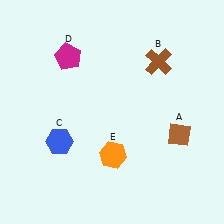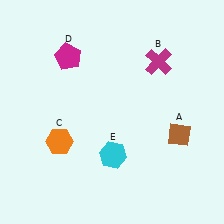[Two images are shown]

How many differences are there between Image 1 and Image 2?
There are 3 differences between the two images.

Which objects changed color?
B changed from brown to magenta. C changed from blue to orange. E changed from orange to cyan.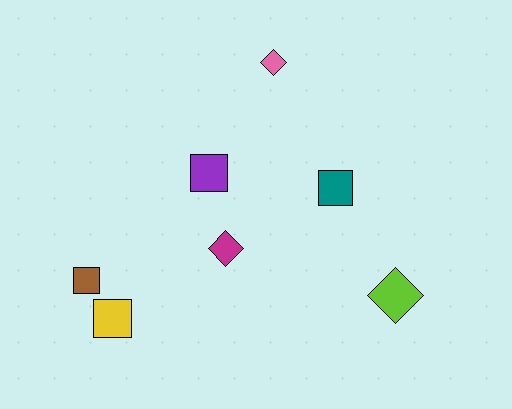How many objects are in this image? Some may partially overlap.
There are 7 objects.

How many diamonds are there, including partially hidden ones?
There are 3 diamonds.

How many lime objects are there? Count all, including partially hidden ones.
There is 1 lime object.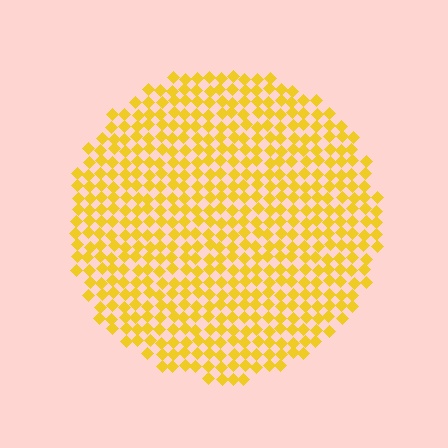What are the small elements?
The small elements are diamonds.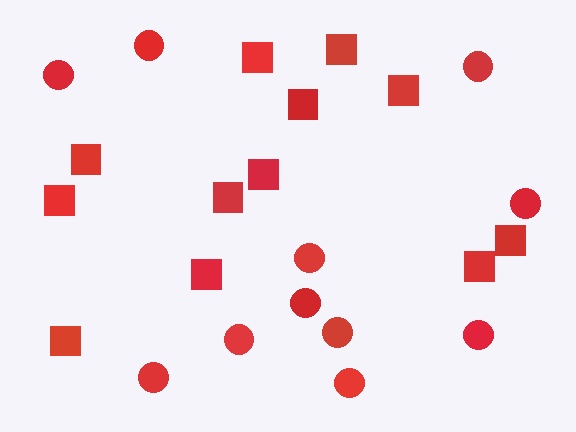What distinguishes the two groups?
There are 2 groups: one group of squares (12) and one group of circles (11).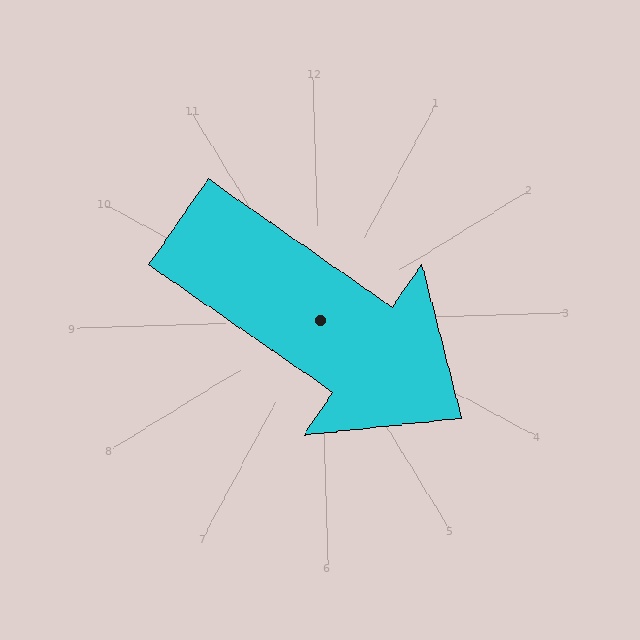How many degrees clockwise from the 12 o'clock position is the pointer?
Approximately 126 degrees.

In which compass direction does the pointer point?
Southeast.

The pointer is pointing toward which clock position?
Roughly 4 o'clock.